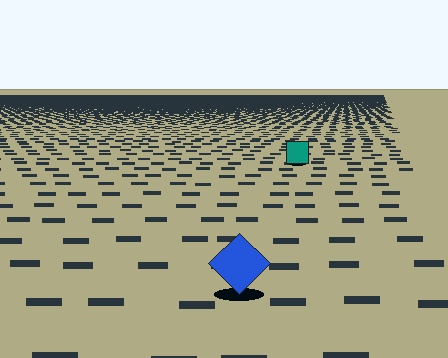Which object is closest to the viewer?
The blue diamond is closest. The texture marks near it are larger and more spread out.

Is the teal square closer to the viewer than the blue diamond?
No. The blue diamond is closer — you can tell from the texture gradient: the ground texture is coarser near it.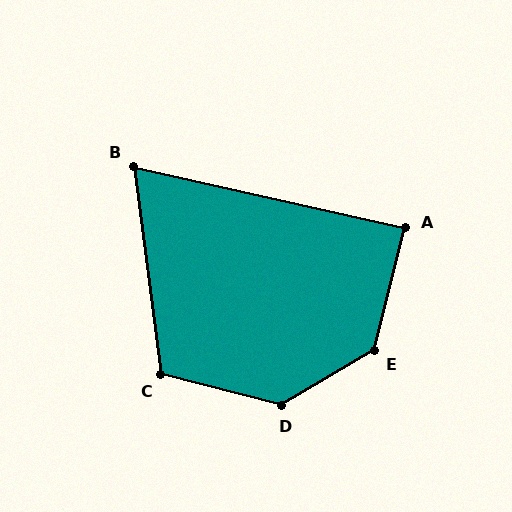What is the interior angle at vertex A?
Approximately 89 degrees (approximately right).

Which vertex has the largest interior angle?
D, at approximately 135 degrees.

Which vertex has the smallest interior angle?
B, at approximately 70 degrees.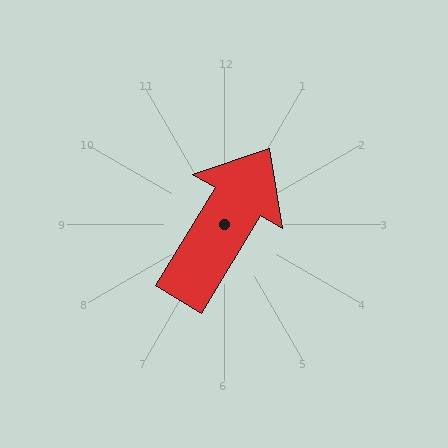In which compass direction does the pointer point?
Northeast.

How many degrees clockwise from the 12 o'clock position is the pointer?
Approximately 31 degrees.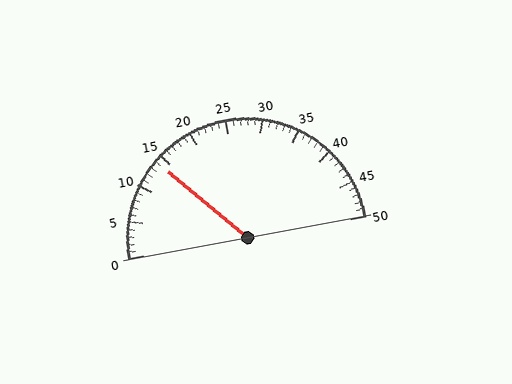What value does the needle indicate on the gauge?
The needle indicates approximately 14.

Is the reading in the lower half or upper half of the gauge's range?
The reading is in the lower half of the range (0 to 50).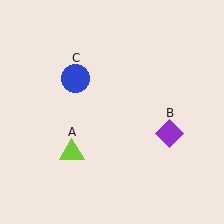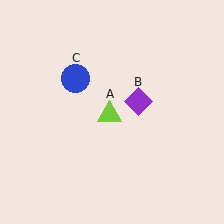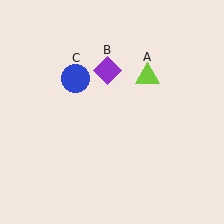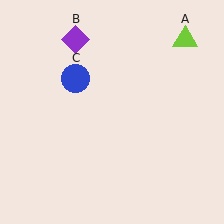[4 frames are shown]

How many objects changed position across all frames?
2 objects changed position: lime triangle (object A), purple diamond (object B).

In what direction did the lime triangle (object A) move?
The lime triangle (object A) moved up and to the right.